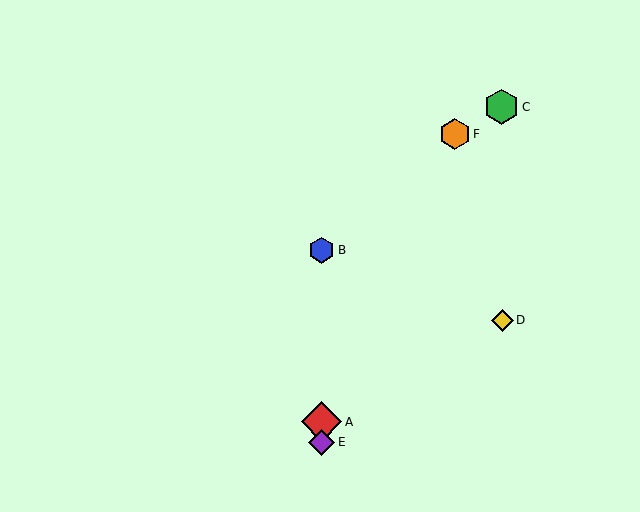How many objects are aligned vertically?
3 objects (A, B, E) are aligned vertically.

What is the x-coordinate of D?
Object D is at x≈502.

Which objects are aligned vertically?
Objects A, B, E are aligned vertically.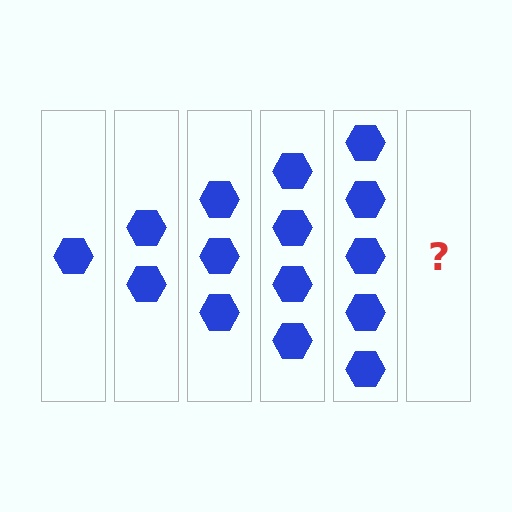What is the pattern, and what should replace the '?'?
The pattern is that each step adds one more hexagon. The '?' should be 6 hexagons.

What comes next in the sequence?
The next element should be 6 hexagons.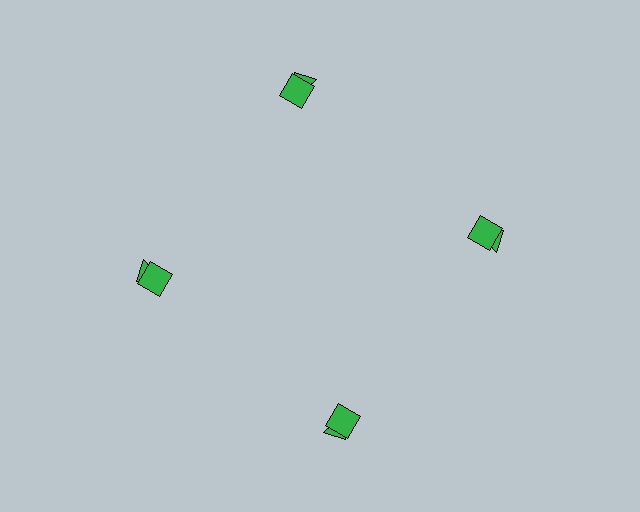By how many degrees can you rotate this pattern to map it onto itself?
The pattern maps onto itself every 90 degrees of rotation.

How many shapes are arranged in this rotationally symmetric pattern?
There are 8 shapes, arranged in 4 groups of 2.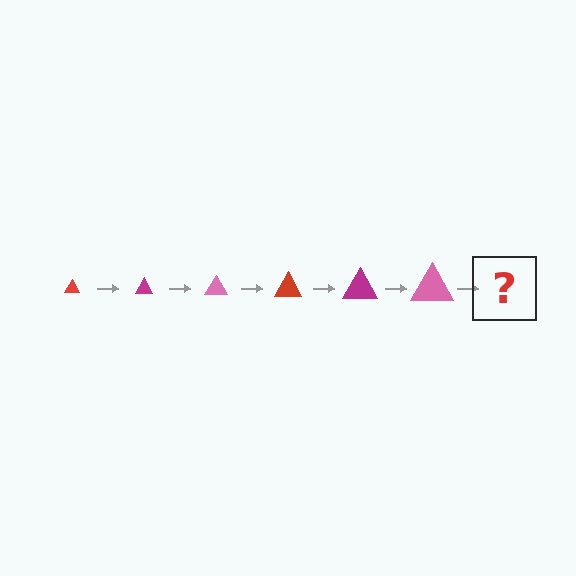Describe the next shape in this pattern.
It should be a red triangle, larger than the previous one.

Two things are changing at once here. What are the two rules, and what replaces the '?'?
The two rules are that the triangle grows larger each step and the color cycles through red, magenta, and pink. The '?' should be a red triangle, larger than the previous one.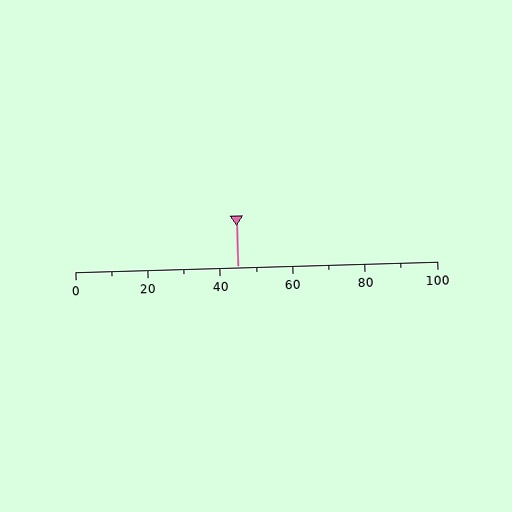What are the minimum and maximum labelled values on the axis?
The axis runs from 0 to 100.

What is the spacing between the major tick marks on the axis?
The major ticks are spaced 20 apart.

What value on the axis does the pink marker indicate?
The marker indicates approximately 45.